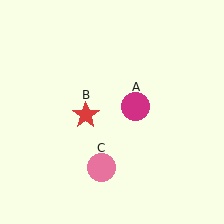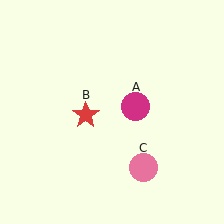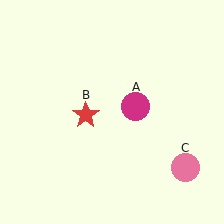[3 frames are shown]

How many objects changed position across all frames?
1 object changed position: pink circle (object C).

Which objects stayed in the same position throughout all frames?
Magenta circle (object A) and red star (object B) remained stationary.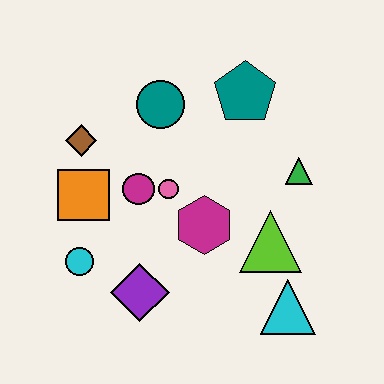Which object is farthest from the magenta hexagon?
The brown diamond is farthest from the magenta hexagon.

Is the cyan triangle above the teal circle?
No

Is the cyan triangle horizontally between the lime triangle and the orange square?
No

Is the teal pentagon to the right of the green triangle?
No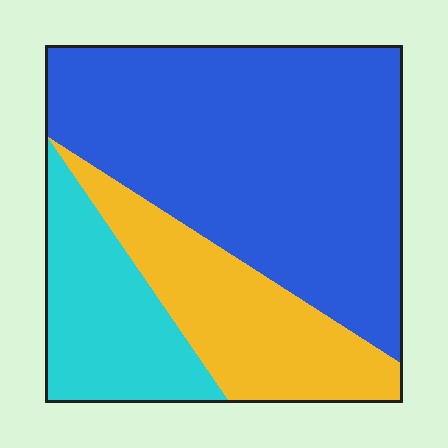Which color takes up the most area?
Blue, at roughly 55%.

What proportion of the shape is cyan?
Cyan covers roughly 20% of the shape.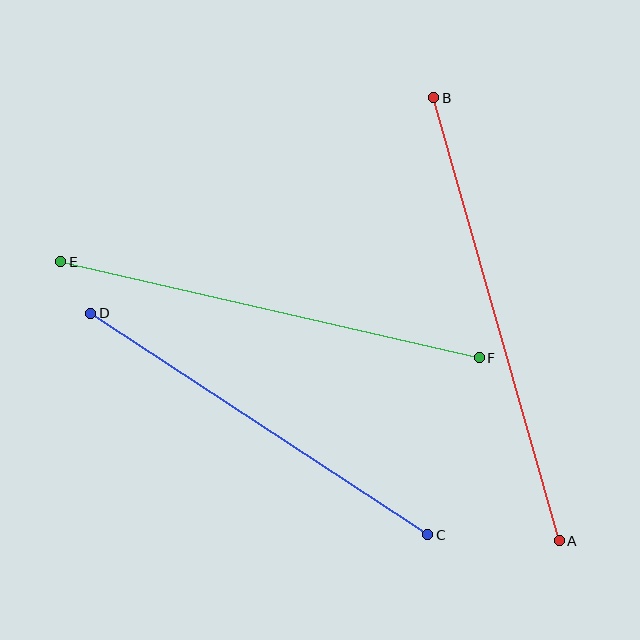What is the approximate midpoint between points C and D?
The midpoint is at approximately (259, 424) pixels.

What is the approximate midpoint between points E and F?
The midpoint is at approximately (270, 310) pixels.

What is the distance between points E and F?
The distance is approximately 429 pixels.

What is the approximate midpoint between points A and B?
The midpoint is at approximately (497, 319) pixels.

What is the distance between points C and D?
The distance is approximately 404 pixels.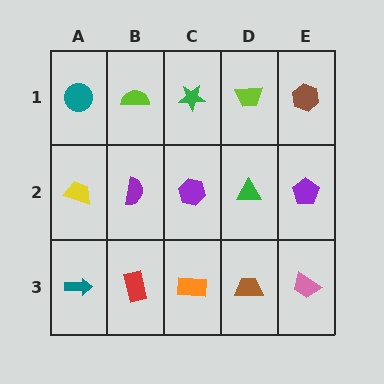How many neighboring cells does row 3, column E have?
2.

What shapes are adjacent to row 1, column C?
A purple hexagon (row 2, column C), a lime semicircle (row 1, column B), a lime trapezoid (row 1, column D).